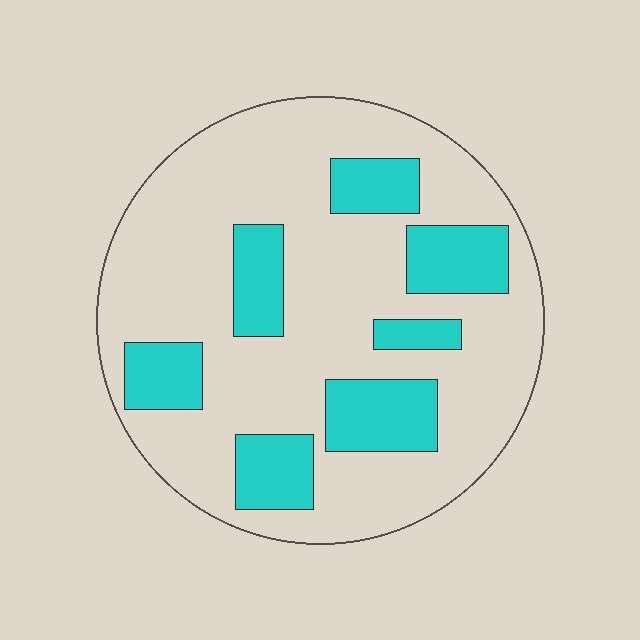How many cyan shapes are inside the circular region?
7.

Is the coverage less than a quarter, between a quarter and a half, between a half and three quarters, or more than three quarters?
Between a quarter and a half.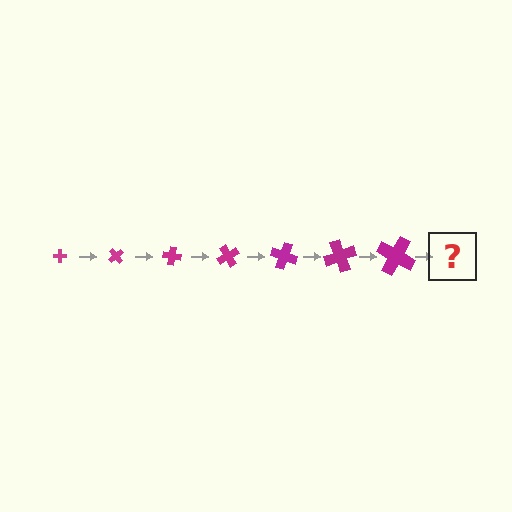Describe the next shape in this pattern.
It should be a cross, larger than the previous one and rotated 350 degrees from the start.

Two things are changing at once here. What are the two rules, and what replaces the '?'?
The two rules are that the cross grows larger each step and it rotates 50 degrees each step. The '?' should be a cross, larger than the previous one and rotated 350 degrees from the start.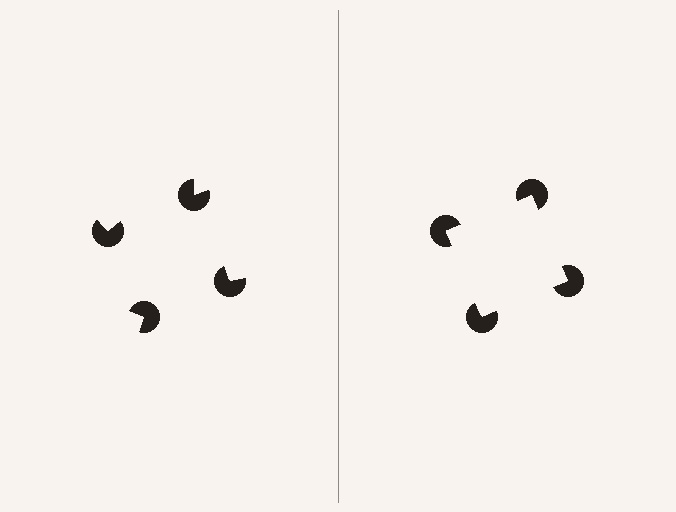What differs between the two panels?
The pac-man discs are positioned identically on both sides; only the wedge orientations differ. On the right they align to a square; on the left they are misaligned.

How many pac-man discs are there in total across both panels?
8 — 4 on each side.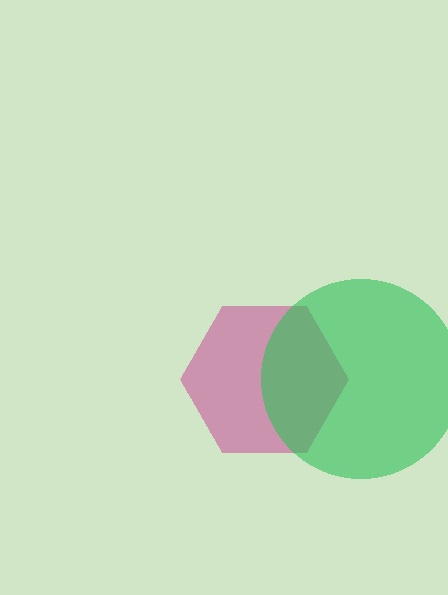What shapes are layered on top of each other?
The layered shapes are: a magenta hexagon, a green circle.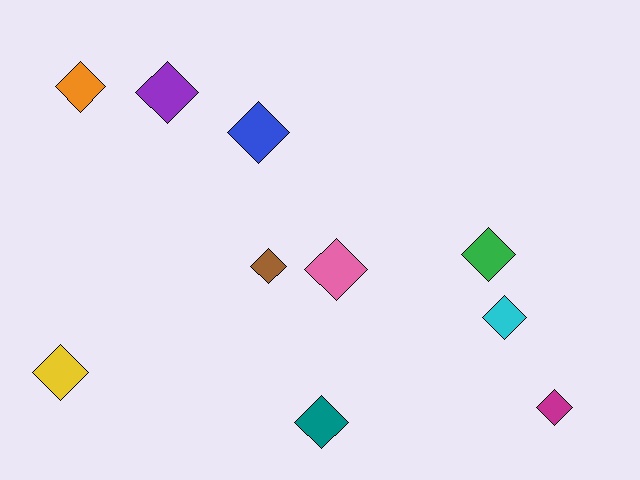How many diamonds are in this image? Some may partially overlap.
There are 10 diamonds.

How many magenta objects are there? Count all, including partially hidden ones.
There is 1 magenta object.